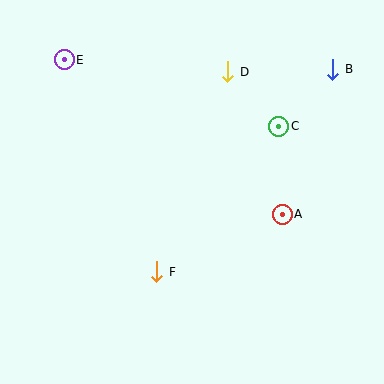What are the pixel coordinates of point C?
Point C is at (279, 126).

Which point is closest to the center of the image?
Point F at (157, 272) is closest to the center.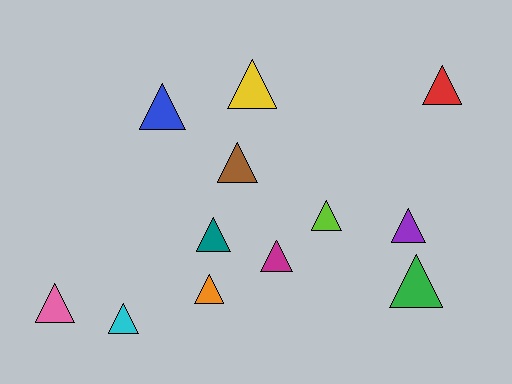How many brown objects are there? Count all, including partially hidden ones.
There is 1 brown object.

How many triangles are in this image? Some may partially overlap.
There are 12 triangles.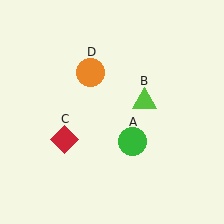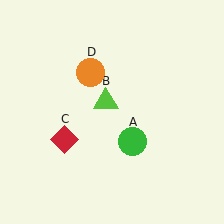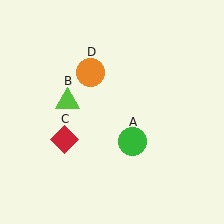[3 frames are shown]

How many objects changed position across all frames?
1 object changed position: lime triangle (object B).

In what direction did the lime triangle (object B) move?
The lime triangle (object B) moved left.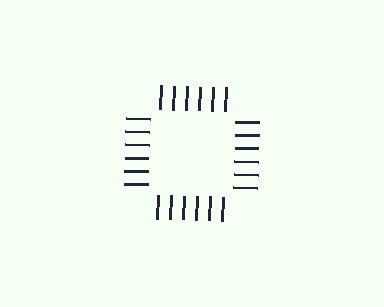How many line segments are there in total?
24 — 6 along each of the 4 edges.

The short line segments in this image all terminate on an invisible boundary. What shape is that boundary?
An illusory square — the line segments terminate on its edges but no continuous stroke is drawn.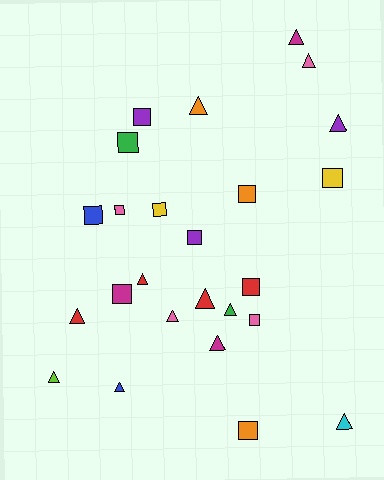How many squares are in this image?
There are 12 squares.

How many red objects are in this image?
There are 4 red objects.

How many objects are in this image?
There are 25 objects.